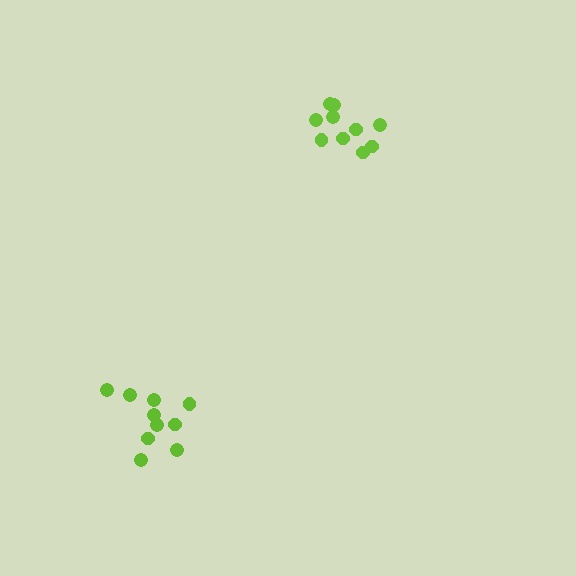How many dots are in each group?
Group 1: 10 dots, Group 2: 10 dots (20 total).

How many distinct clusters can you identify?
There are 2 distinct clusters.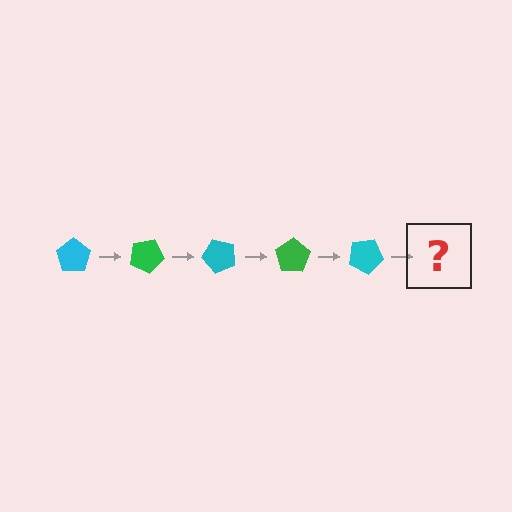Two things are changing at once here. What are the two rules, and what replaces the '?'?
The two rules are that it rotates 25 degrees each step and the color cycles through cyan and green. The '?' should be a green pentagon, rotated 125 degrees from the start.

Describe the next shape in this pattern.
It should be a green pentagon, rotated 125 degrees from the start.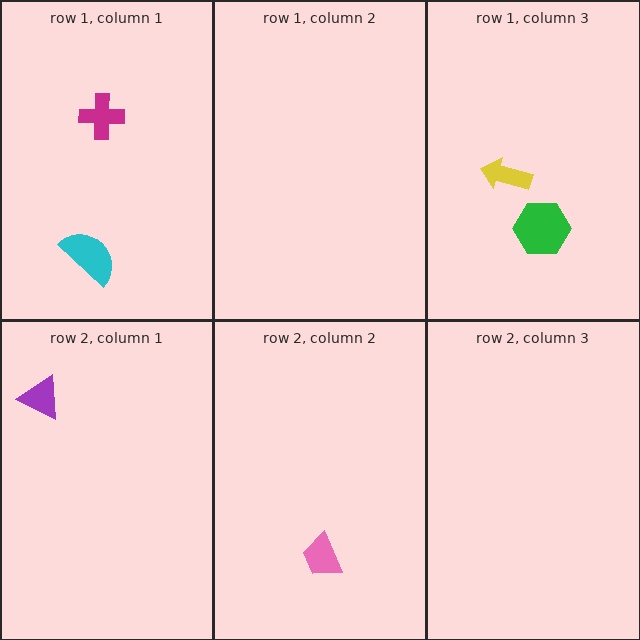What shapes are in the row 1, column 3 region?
The green hexagon, the yellow arrow.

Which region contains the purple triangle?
The row 2, column 1 region.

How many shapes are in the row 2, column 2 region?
1.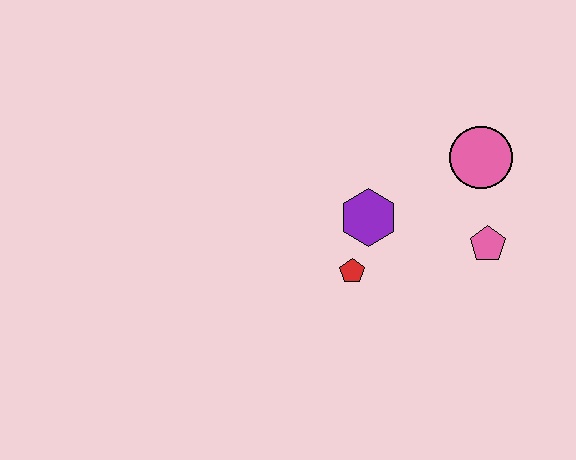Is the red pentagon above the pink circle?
No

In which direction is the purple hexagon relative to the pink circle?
The purple hexagon is to the left of the pink circle.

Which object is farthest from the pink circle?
The red pentagon is farthest from the pink circle.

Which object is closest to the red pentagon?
The purple hexagon is closest to the red pentagon.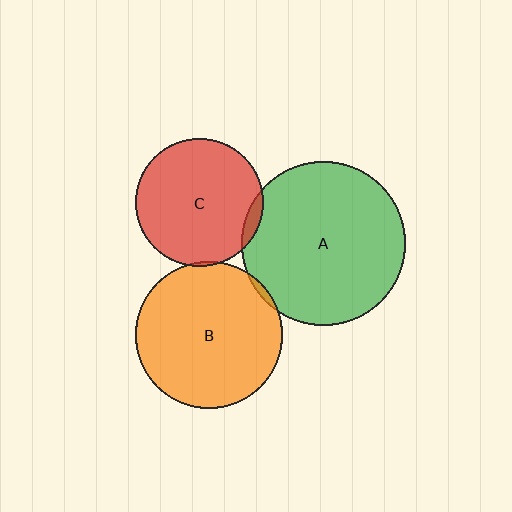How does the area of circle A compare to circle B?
Approximately 1.2 times.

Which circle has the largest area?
Circle A (green).